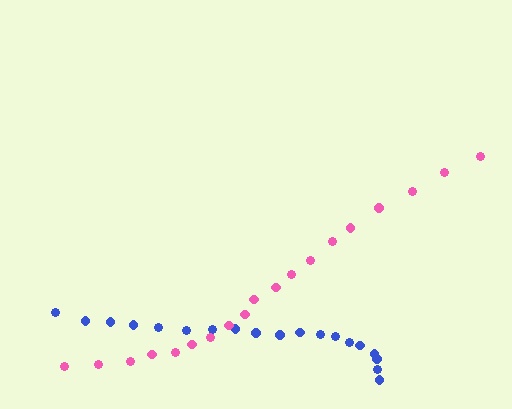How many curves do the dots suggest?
There are 2 distinct paths.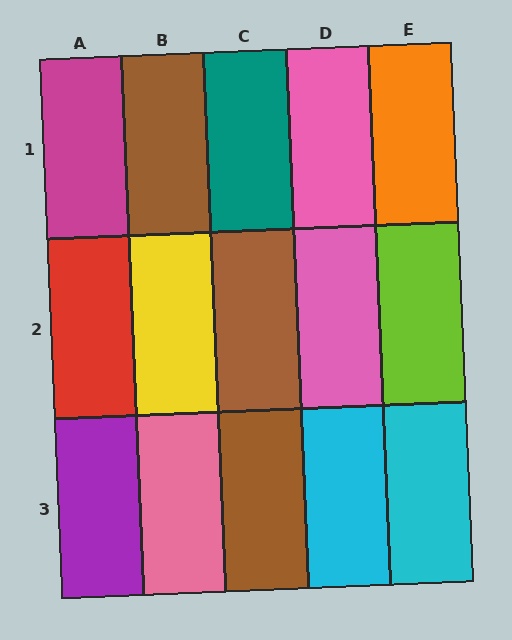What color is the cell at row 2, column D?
Pink.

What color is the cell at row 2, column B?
Yellow.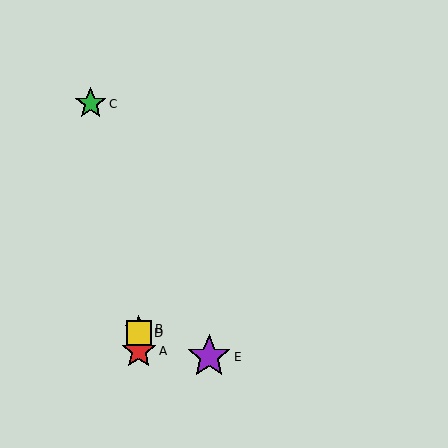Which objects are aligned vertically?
Objects A, B, D are aligned vertically.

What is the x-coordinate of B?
Object B is at x≈139.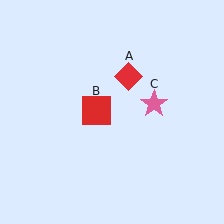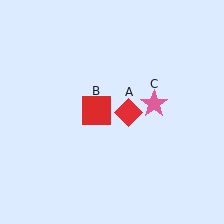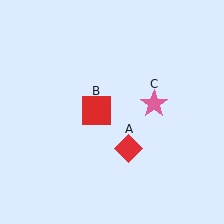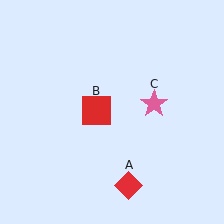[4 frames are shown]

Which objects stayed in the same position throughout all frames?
Red square (object B) and pink star (object C) remained stationary.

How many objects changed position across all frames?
1 object changed position: red diamond (object A).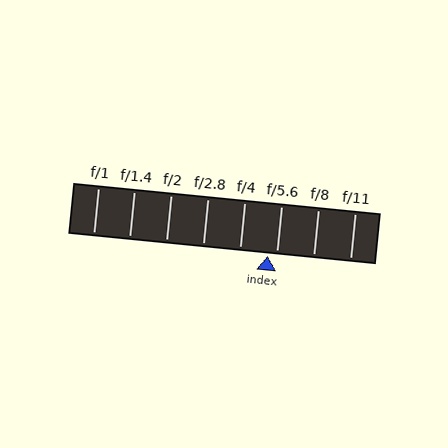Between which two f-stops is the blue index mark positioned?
The index mark is between f/4 and f/5.6.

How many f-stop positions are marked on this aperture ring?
There are 8 f-stop positions marked.